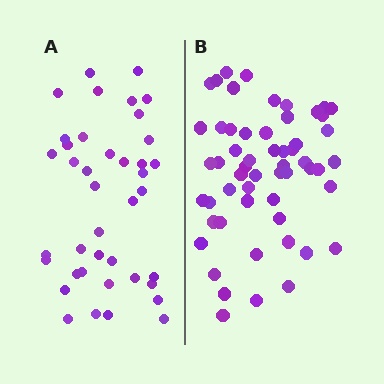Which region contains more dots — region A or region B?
Region B (the right region) has more dots.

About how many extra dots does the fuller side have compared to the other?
Region B has approximately 15 more dots than region A.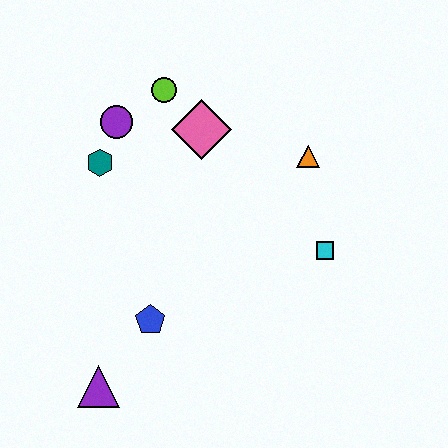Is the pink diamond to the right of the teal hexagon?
Yes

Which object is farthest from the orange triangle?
The purple triangle is farthest from the orange triangle.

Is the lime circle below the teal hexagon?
No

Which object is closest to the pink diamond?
The lime circle is closest to the pink diamond.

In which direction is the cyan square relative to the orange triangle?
The cyan square is below the orange triangle.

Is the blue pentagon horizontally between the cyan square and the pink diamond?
No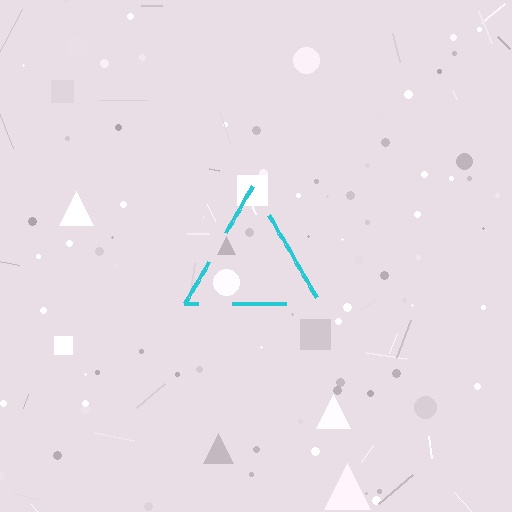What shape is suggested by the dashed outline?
The dashed outline suggests a triangle.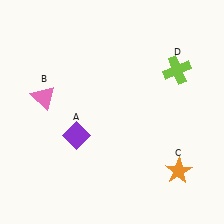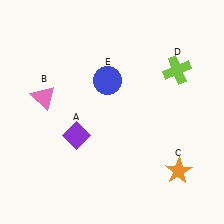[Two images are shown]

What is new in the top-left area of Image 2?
A blue circle (E) was added in the top-left area of Image 2.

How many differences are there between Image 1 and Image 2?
There is 1 difference between the two images.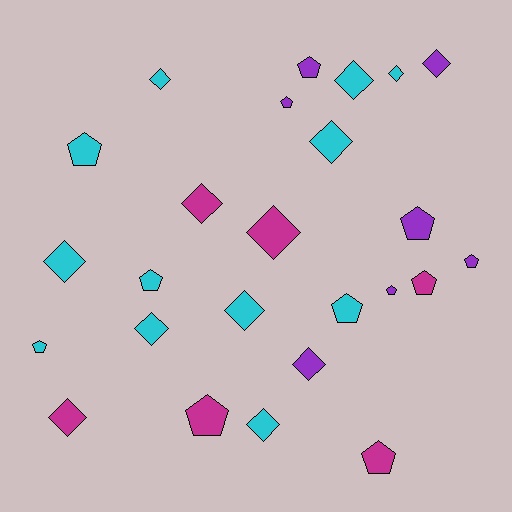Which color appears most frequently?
Cyan, with 12 objects.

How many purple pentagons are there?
There are 5 purple pentagons.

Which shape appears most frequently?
Diamond, with 13 objects.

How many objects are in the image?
There are 25 objects.